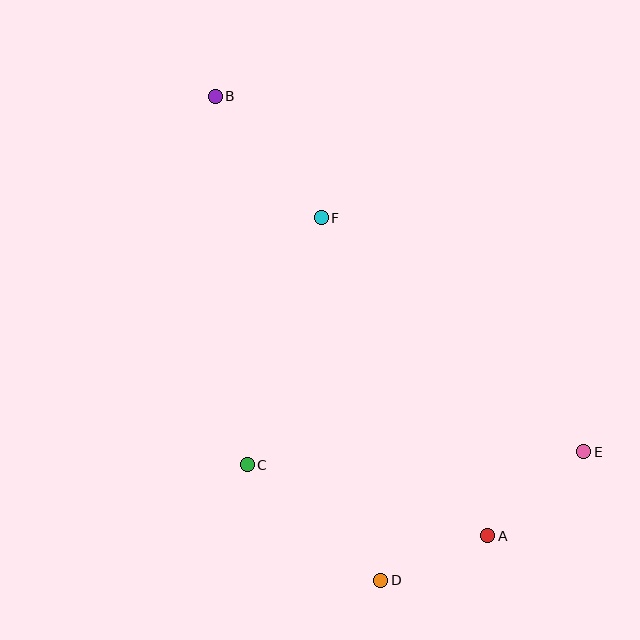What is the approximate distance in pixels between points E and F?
The distance between E and F is approximately 352 pixels.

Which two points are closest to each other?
Points A and D are closest to each other.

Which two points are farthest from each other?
Points A and B are farthest from each other.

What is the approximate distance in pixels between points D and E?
The distance between D and E is approximately 241 pixels.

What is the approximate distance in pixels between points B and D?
The distance between B and D is approximately 512 pixels.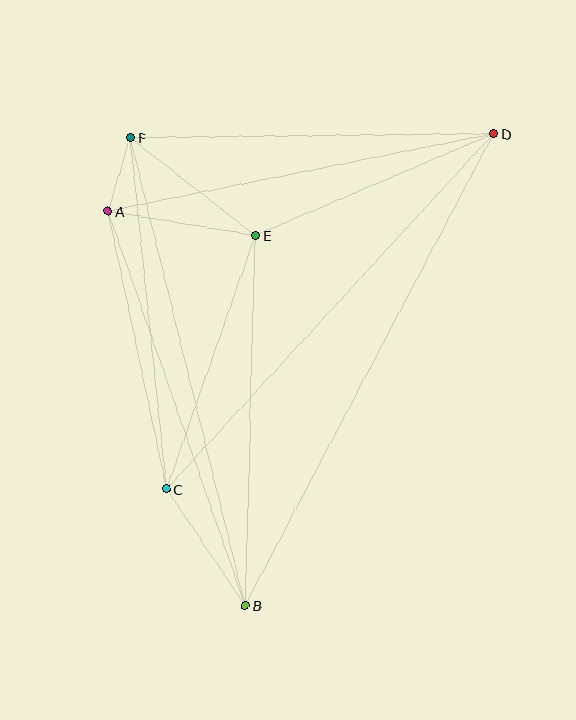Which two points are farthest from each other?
Points B and D are farthest from each other.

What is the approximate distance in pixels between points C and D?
The distance between C and D is approximately 483 pixels.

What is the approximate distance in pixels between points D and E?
The distance between D and E is approximately 259 pixels.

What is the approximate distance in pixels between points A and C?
The distance between A and C is approximately 284 pixels.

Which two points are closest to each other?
Points A and F are closest to each other.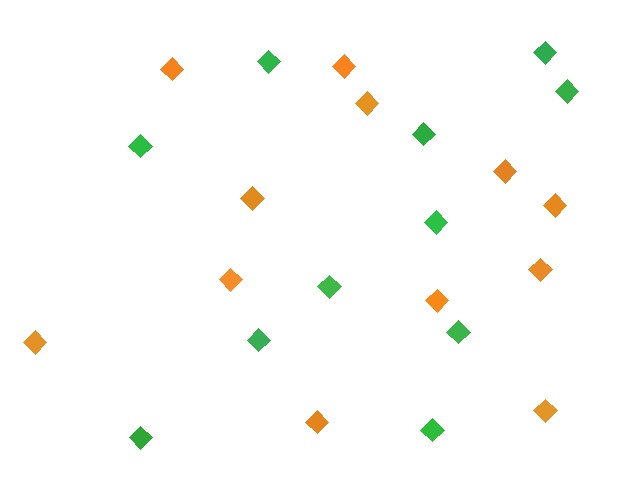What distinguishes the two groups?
There are 2 groups: one group of orange diamonds (12) and one group of green diamonds (11).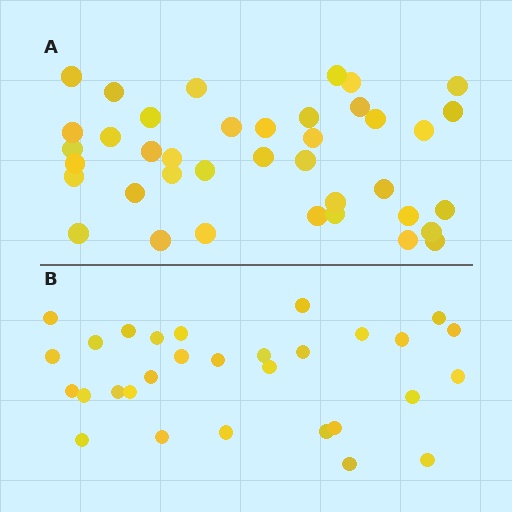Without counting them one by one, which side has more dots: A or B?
Region A (the top region) has more dots.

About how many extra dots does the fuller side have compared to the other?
Region A has roughly 8 or so more dots than region B.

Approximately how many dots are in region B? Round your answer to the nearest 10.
About 30 dots.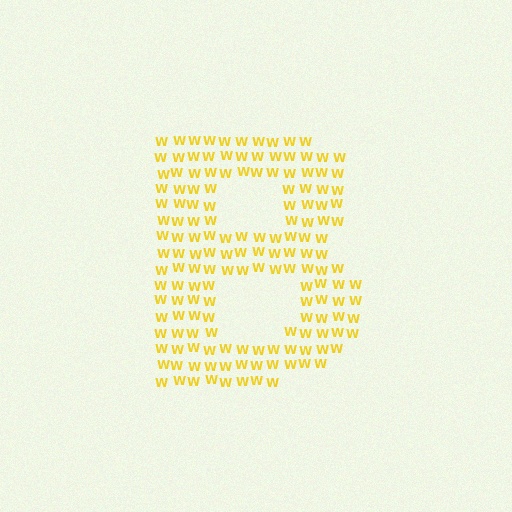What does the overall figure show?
The overall figure shows the letter B.